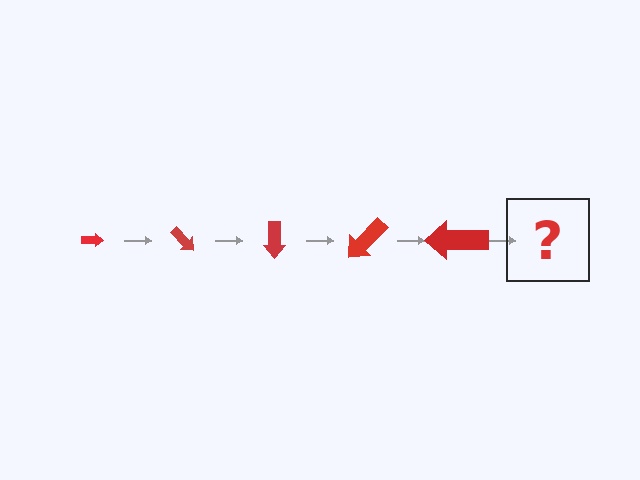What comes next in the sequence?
The next element should be an arrow, larger than the previous one and rotated 225 degrees from the start.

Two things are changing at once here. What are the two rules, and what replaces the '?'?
The two rules are that the arrow grows larger each step and it rotates 45 degrees each step. The '?' should be an arrow, larger than the previous one and rotated 225 degrees from the start.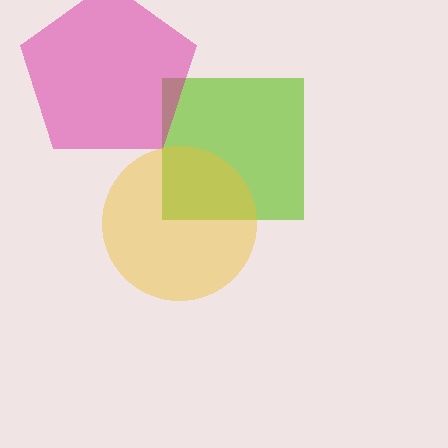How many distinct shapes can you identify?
There are 3 distinct shapes: a lime square, a magenta pentagon, a yellow circle.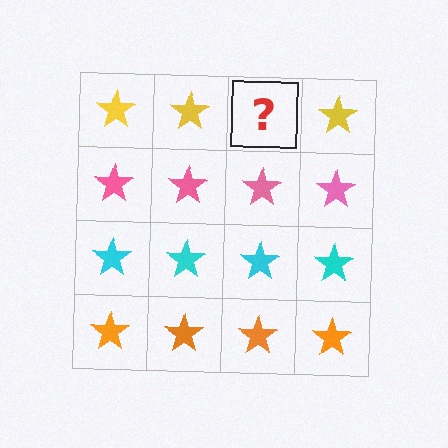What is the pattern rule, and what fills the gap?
The rule is that each row has a consistent color. The gap should be filled with a yellow star.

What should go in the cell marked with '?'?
The missing cell should contain a yellow star.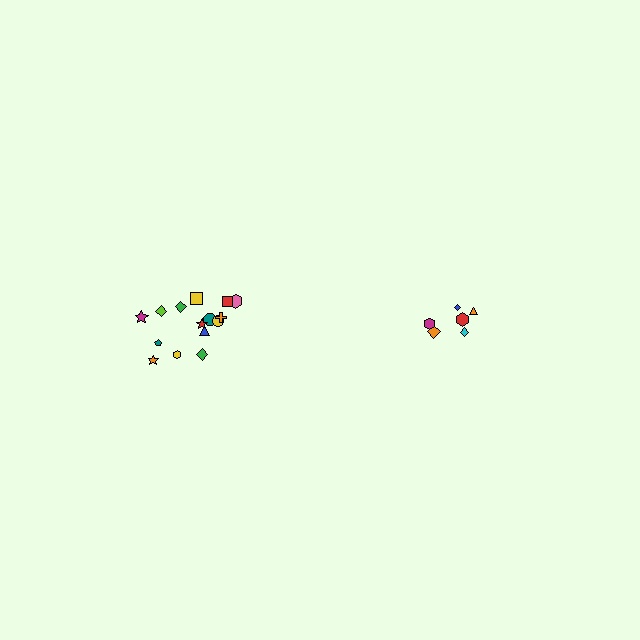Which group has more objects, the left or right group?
The left group.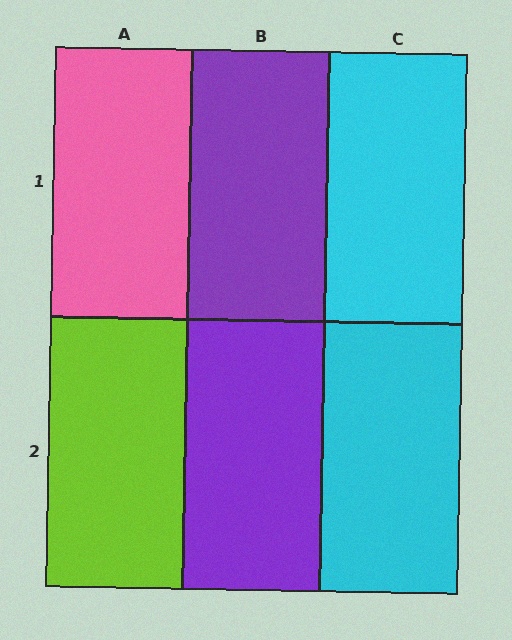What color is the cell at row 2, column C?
Cyan.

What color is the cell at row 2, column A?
Lime.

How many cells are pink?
1 cell is pink.